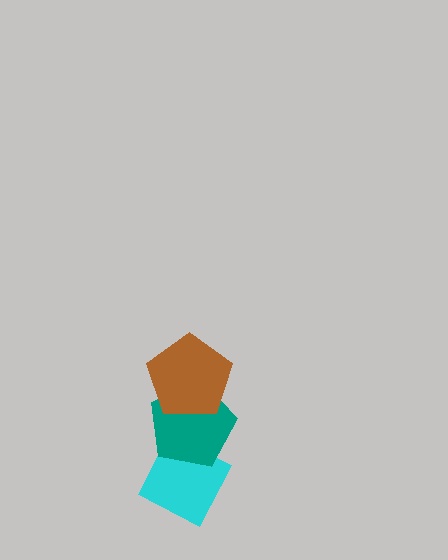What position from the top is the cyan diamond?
The cyan diamond is 3rd from the top.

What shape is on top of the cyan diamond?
The teal pentagon is on top of the cyan diamond.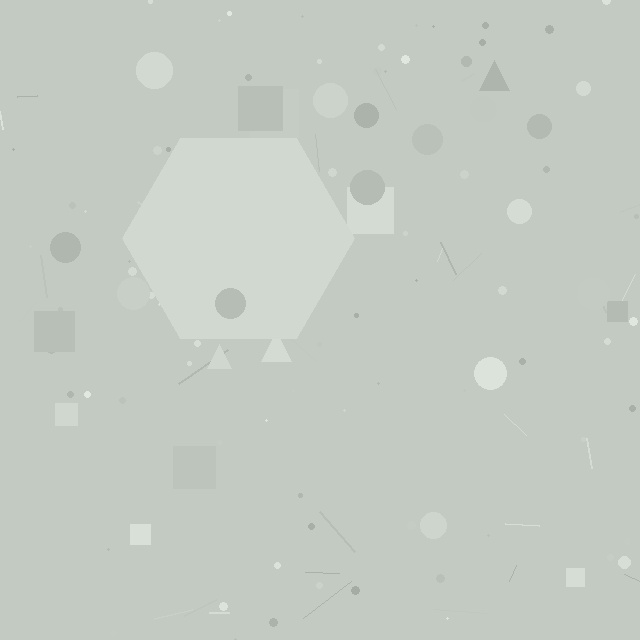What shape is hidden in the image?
A hexagon is hidden in the image.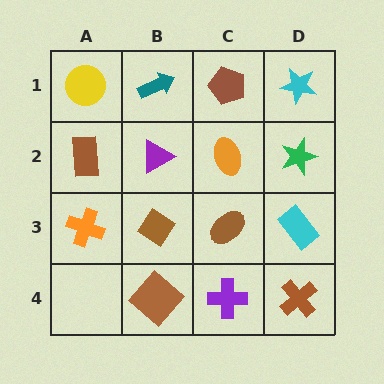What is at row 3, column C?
A brown ellipse.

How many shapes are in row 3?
4 shapes.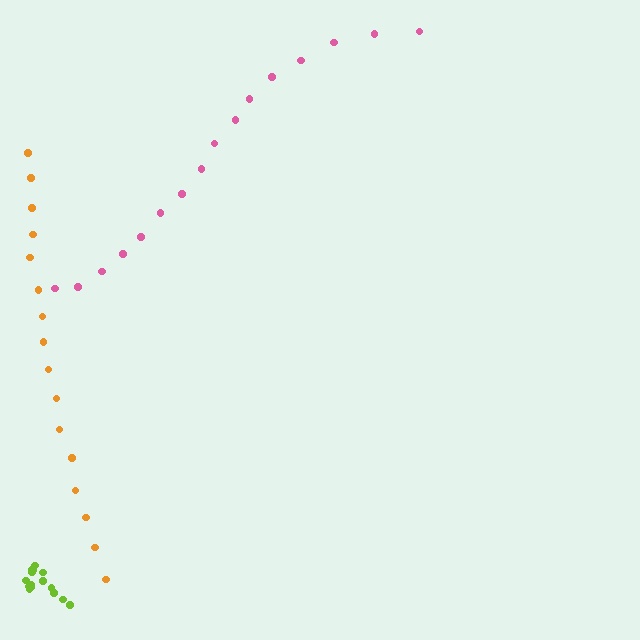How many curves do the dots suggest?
There are 3 distinct paths.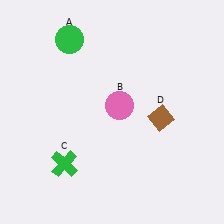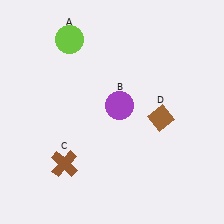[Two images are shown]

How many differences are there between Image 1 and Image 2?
There are 3 differences between the two images.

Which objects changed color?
A changed from green to lime. B changed from pink to purple. C changed from green to brown.